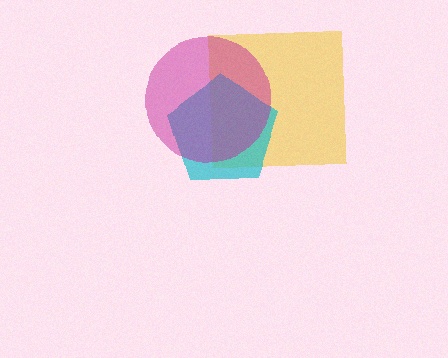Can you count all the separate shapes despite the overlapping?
Yes, there are 3 separate shapes.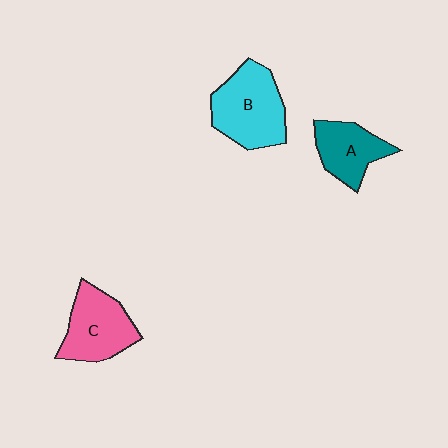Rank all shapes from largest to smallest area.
From largest to smallest: B (cyan), C (pink), A (teal).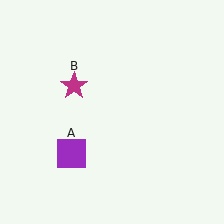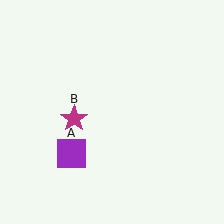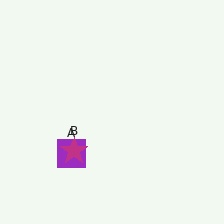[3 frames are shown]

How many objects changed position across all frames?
1 object changed position: magenta star (object B).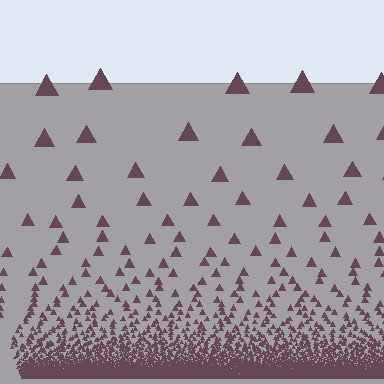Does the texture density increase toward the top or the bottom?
Density increases toward the bottom.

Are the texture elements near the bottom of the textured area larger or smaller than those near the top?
Smaller. The gradient is inverted — elements near the bottom are smaller and denser.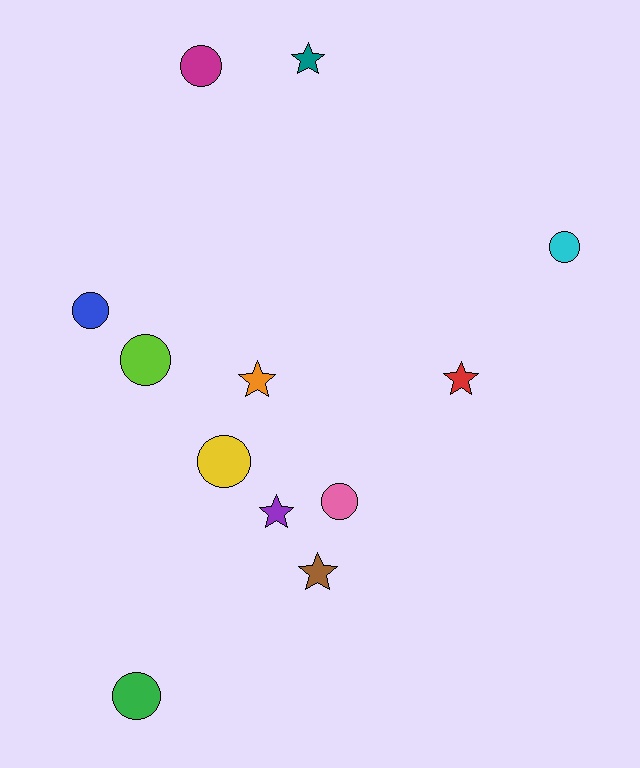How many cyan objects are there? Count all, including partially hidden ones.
There is 1 cyan object.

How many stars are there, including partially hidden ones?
There are 5 stars.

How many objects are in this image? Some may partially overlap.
There are 12 objects.